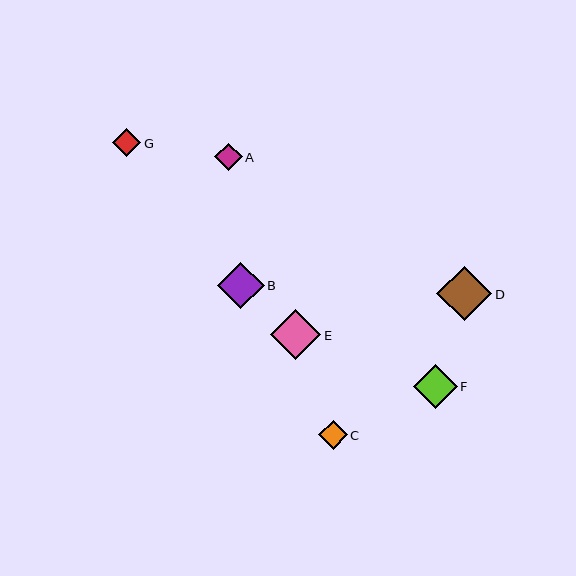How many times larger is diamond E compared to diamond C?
Diamond E is approximately 1.8 times the size of diamond C.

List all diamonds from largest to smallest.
From largest to smallest: D, E, B, F, C, G, A.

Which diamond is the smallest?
Diamond A is the smallest with a size of approximately 27 pixels.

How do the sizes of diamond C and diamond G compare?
Diamond C and diamond G are approximately the same size.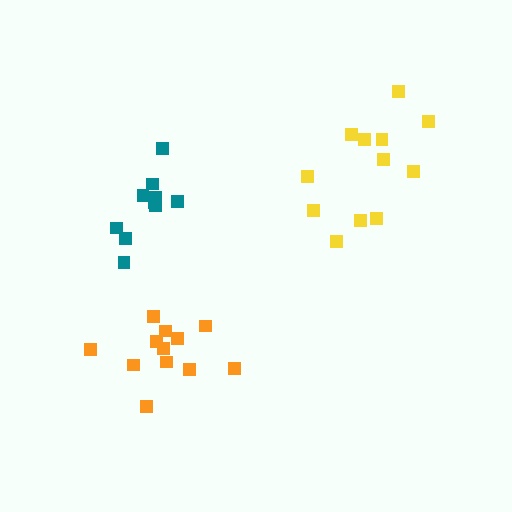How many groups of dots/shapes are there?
There are 3 groups.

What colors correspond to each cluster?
The clusters are colored: teal, orange, yellow.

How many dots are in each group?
Group 1: 10 dots, Group 2: 12 dots, Group 3: 12 dots (34 total).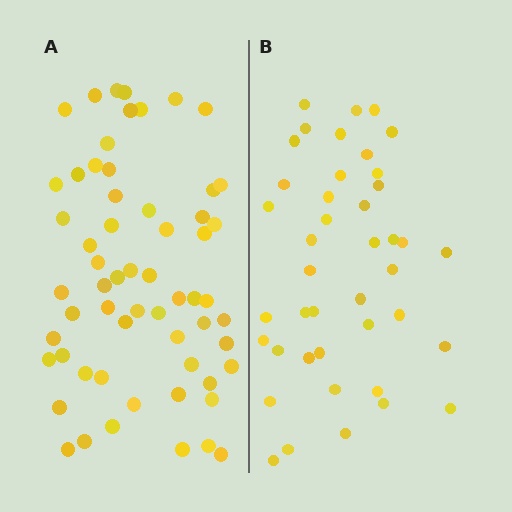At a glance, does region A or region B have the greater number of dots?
Region A (the left region) has more dots.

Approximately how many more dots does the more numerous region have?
Region A has approximately 20 more dots than region B.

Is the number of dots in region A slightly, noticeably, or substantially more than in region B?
Region A has noticeably more, but not dramatically so. The ratio is roughly 1.4 to 1.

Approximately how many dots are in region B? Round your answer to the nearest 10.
About 40 dots. (The exact count is 42, which rounds to 40.)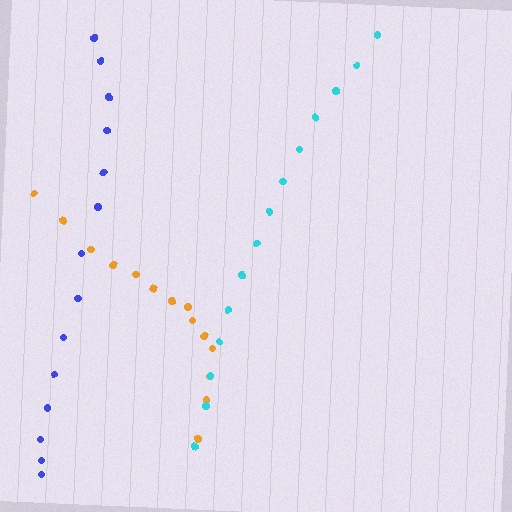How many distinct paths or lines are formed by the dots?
There are 3 distinct paths.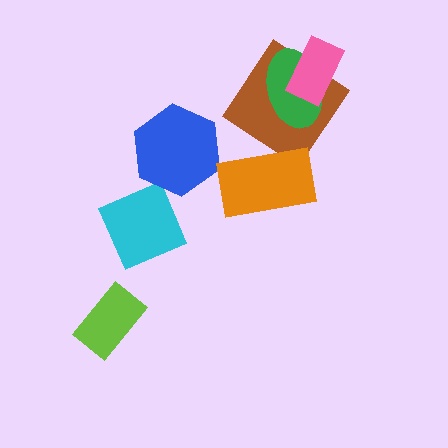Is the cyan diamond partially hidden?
Yes, it is partially covered by another shape.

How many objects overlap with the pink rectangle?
2 objects overlap with the pink rectangle.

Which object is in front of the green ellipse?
The pink rectangle is in front of the green ellipse.